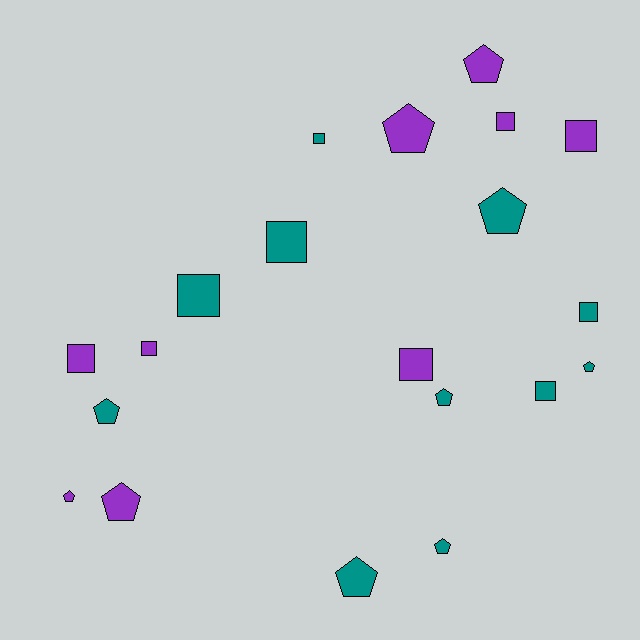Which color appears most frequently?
Teal, with 11 objects.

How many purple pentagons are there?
There are 4 purple pentagons.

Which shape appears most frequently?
Square, with 10 objects.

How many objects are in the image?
There are 20 objects.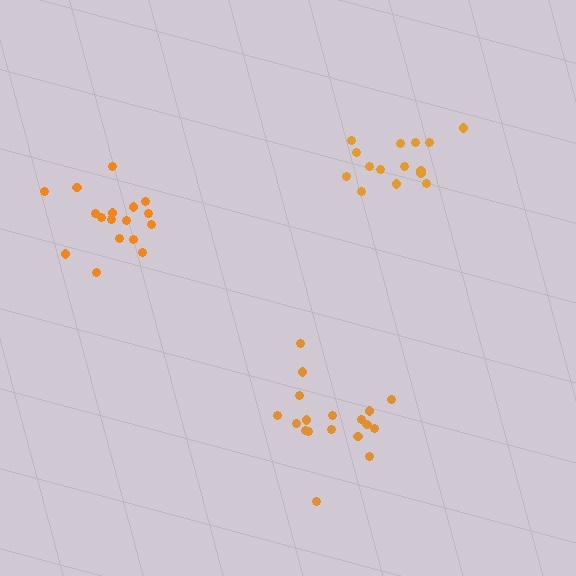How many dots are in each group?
Group 1: 15 dots, Group 2: 17 dots, Group 3: 18 dots (50 total).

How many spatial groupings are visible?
There are 3 spatial groupings.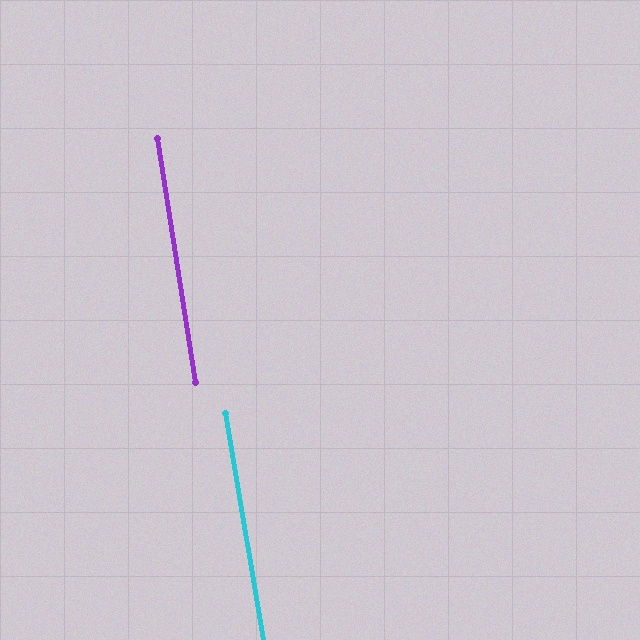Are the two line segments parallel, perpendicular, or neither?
Parallel — their directions differ by only 0.5°.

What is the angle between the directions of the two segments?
Approximately 0 degrees.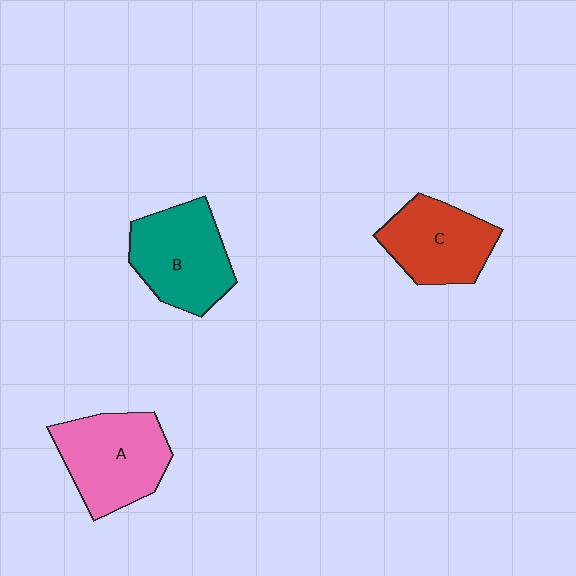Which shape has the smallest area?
Shape C (red).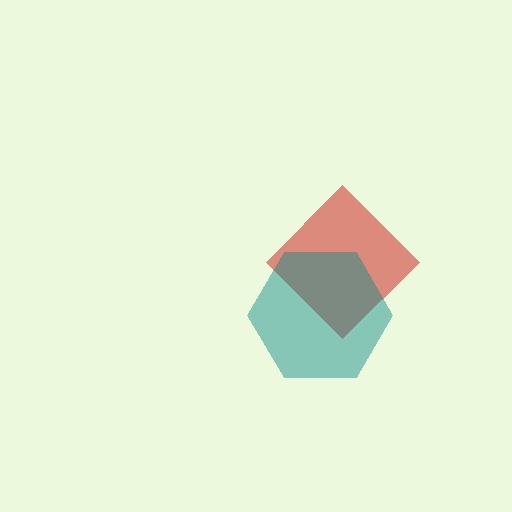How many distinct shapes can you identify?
There are 2 distinct shapes: a red diamond, a teal hexagon.